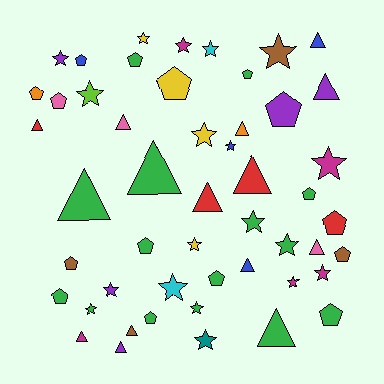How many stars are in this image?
There are 19 stars.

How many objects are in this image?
There are 50 objects.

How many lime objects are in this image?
There is 1 lime object.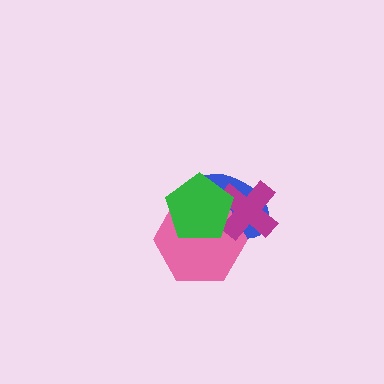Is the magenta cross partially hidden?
Yes, it is partially covered by another shape.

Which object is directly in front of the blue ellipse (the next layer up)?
The pink hexagon is directly in front of the blue ellipse.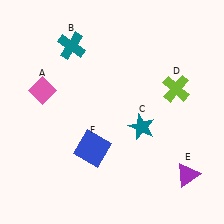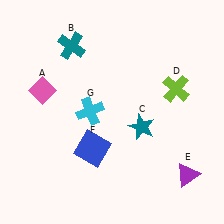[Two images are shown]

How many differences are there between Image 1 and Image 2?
There is 1 difference between the two images.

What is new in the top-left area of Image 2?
A cyan cross (G) was added in the top-left area of Image 2.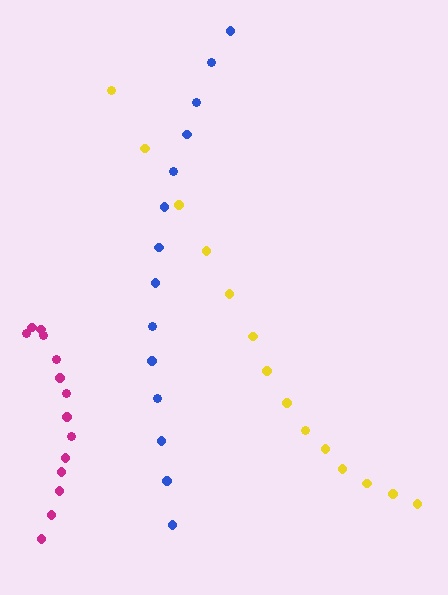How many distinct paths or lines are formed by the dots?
There are 3 distinct paths.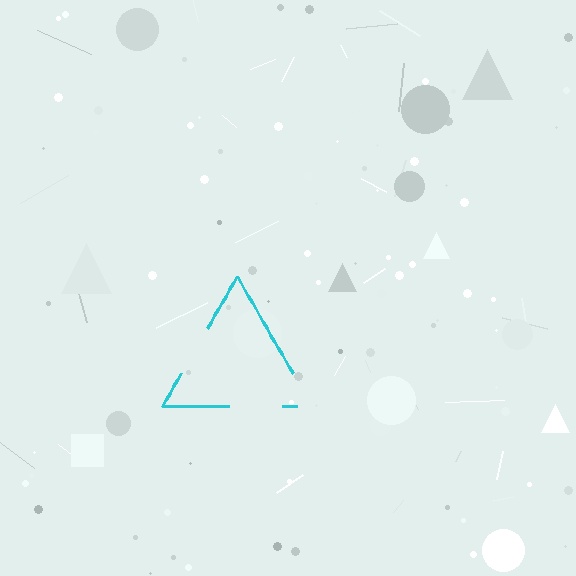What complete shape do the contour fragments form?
The contour fragments form a triangle.